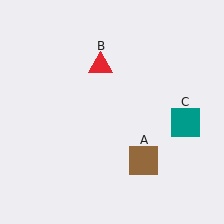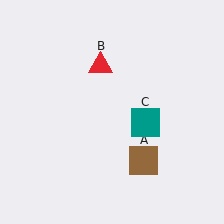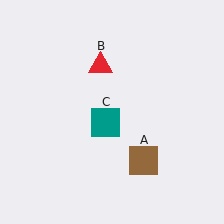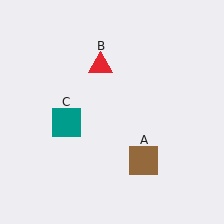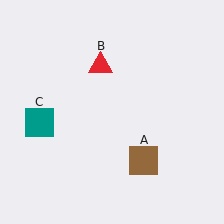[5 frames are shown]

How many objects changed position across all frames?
1 object changed position: teal square (object C).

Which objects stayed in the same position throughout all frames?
Brown square (object A) and red triangle (object B) remained stationary.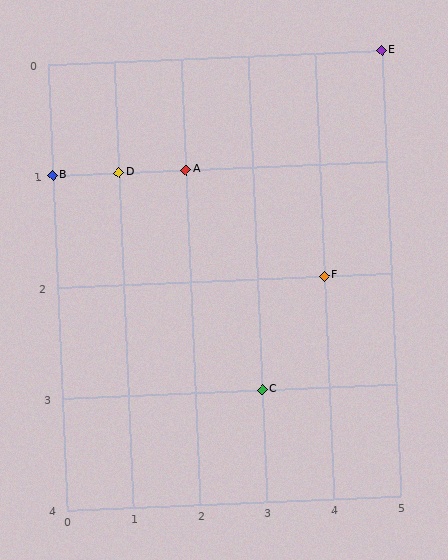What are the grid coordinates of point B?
Point B is at grid coordinates (0, 1).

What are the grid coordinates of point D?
Point D is at grid coordinates (1, 1).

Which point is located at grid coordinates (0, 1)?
Point B is at (0, 1).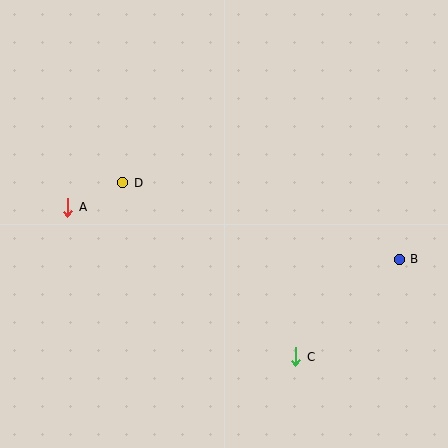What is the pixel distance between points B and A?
The distance between B and A is 336 pixels.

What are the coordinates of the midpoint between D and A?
The midpoint between D and A is at (95, 195).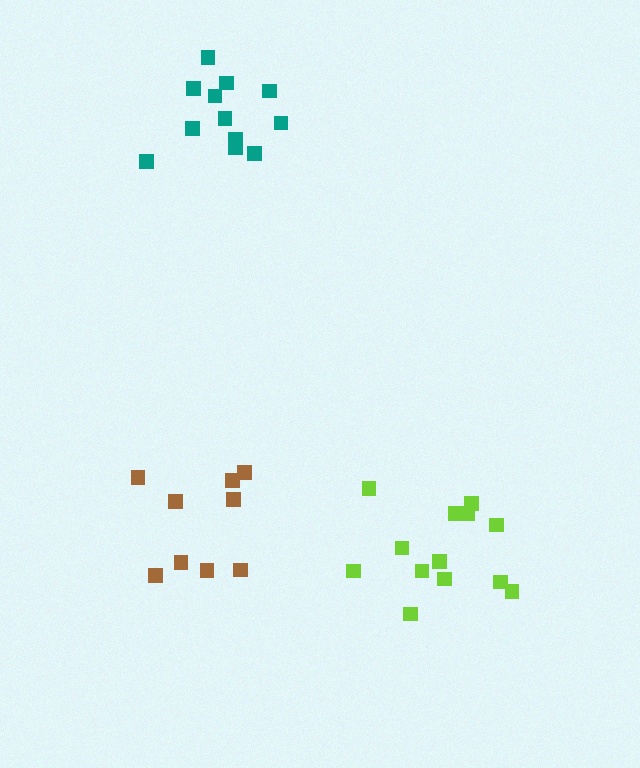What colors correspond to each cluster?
The clusters are colored: brown, lime, teal.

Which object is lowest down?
The lime cluster is bottommost.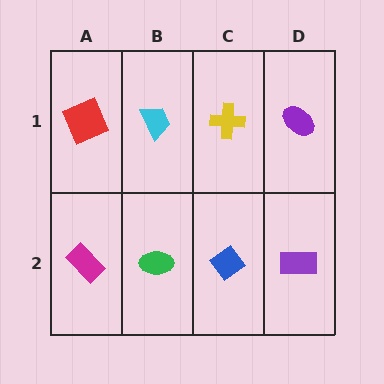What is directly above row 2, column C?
A yellow cross.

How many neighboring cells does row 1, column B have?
3.